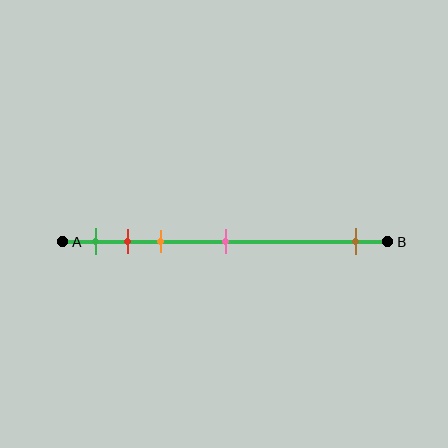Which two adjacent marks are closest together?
The red and orange marks are the closest adjacent pair.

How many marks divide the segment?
There are 5 marks dividing the segment.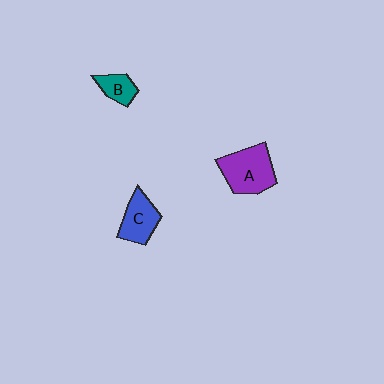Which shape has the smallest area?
Shape B (teal).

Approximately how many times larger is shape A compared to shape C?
Approximately 1.4 times.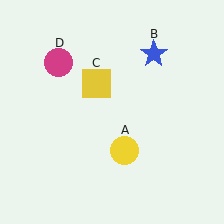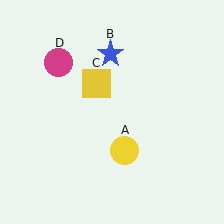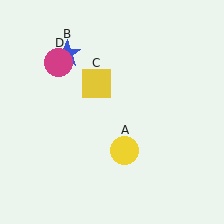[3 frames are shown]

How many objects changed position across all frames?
1 object changed position: blue star (object B).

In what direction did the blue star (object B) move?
The blue star (object B) moved left.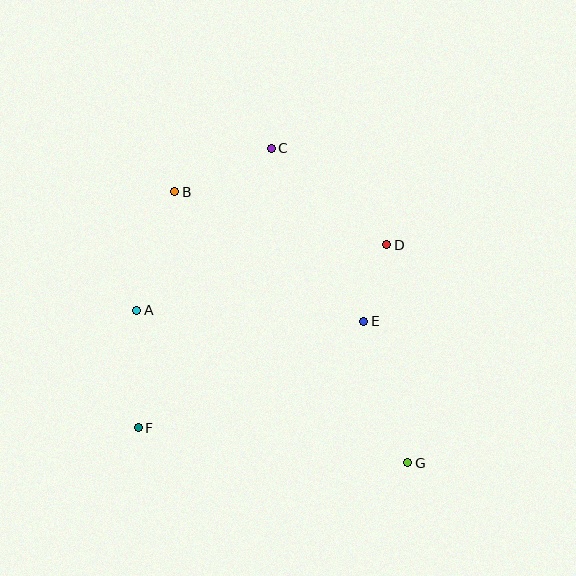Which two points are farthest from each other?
Points B and G are farthest from each other.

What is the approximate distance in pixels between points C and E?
The distance between C and E is approximately 196 pixels.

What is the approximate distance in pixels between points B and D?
The distance between B and D is approximately 219 pixels.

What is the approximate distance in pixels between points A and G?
The distance between A and G is approximately 311 pixels.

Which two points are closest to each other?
Points D and E are closest to each other.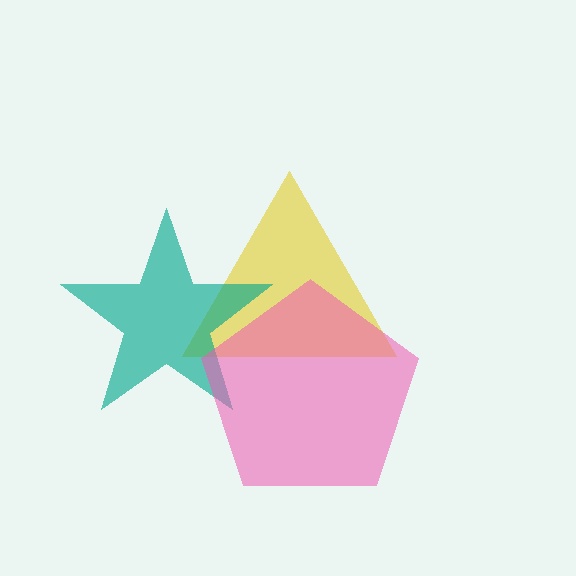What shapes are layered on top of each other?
The layered shapes are: a yellow triangle, a teal star, a pink pentagon.